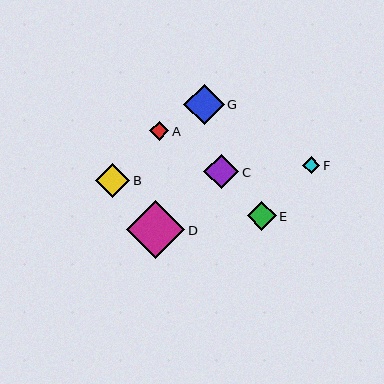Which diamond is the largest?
Diamond D is the largest with a size of approximately 58 pixels.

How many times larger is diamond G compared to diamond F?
Diamond G is approximately 2.4 times the size of diamond F.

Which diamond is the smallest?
Diamond F is the smallest with a size of approximately 17 pixels.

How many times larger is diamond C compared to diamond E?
Diamond C is approximately 1.2 times the size of diamond E.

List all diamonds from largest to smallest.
From largest to smallest: D, G, C, B, E, A, F.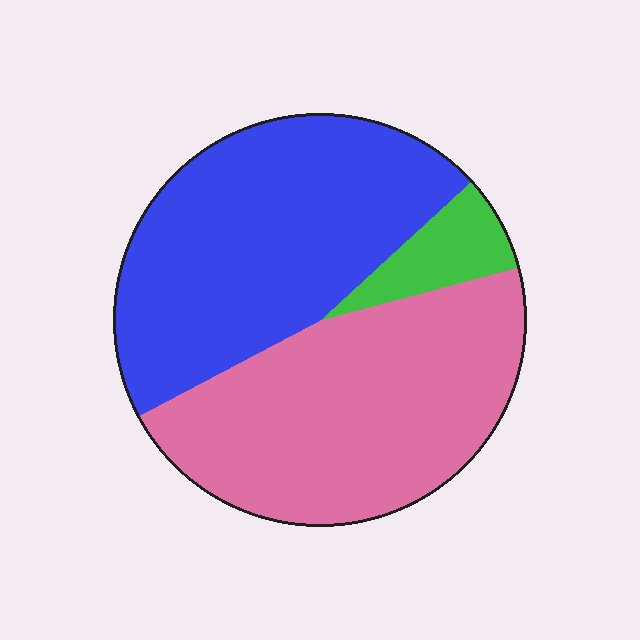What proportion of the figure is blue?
Blue takes up about one half (1/2) of the figure.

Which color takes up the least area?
Green, at roughly 10%.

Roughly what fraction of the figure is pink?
Pink covers roughly 45% of the figure.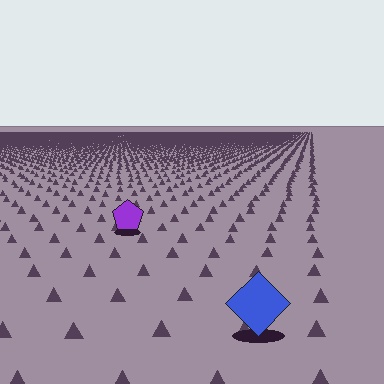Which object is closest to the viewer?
The blue diamond is closest. The texture marks near it are larger and more spread out.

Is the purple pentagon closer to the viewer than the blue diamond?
No. The blue diamond is closer — you can tell from the texture gradient: the ground texture is coarser near it.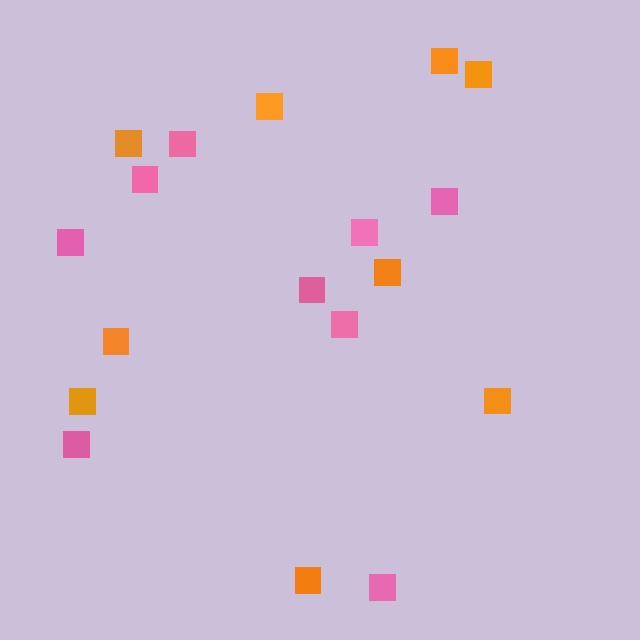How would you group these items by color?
There are 2 groups: one group of pink squares (9) and one group of orange squares (9).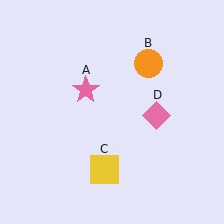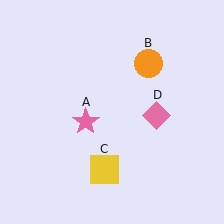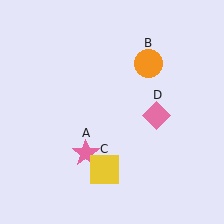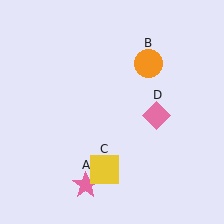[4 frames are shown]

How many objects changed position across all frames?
1 object changed position: pink star (object A).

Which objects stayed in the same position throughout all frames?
Orange circle (object B) and yellow square (object C) and pink diamond (object D) remained stationary.